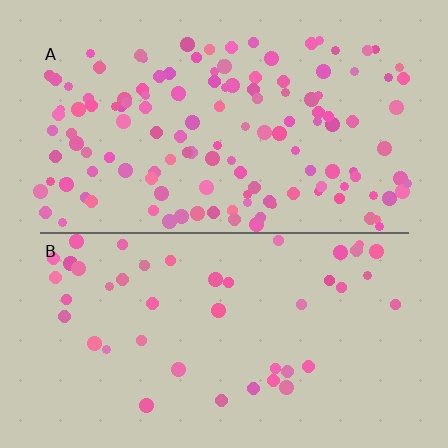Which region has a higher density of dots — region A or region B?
A (the top).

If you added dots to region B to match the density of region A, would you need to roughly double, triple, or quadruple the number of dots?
Approximately triple.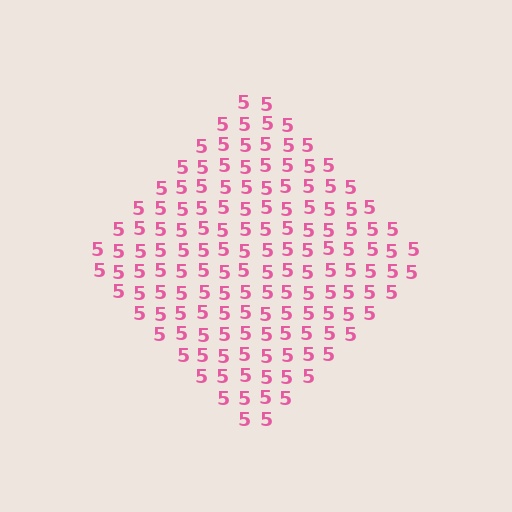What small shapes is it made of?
It is made of small digit 5's.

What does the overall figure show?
The overall figure shows a diamond.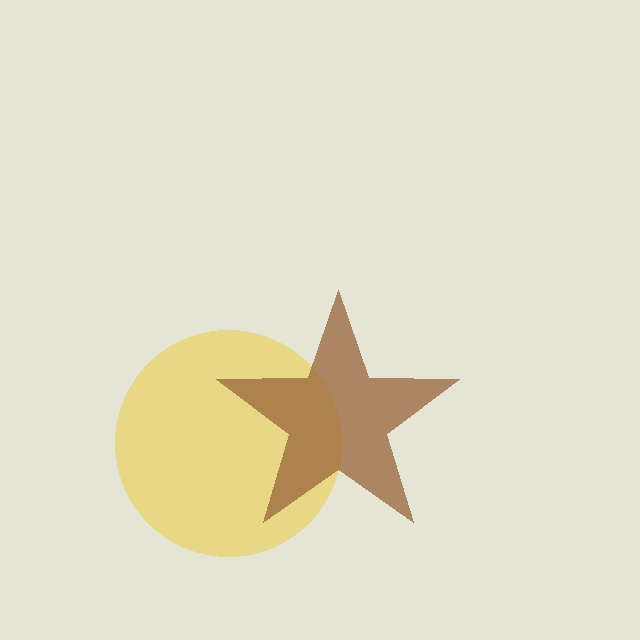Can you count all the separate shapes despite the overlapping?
Yes, there are 2 separate shapes.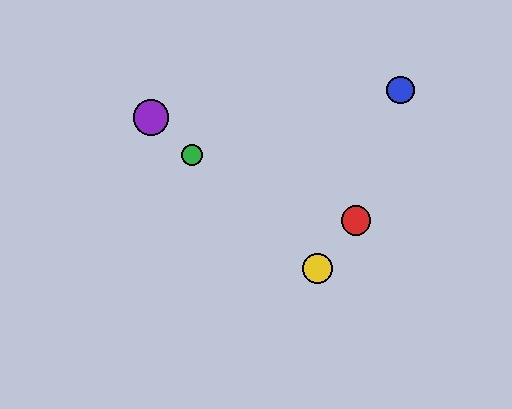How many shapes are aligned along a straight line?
3 shapes (the green circle, the yellow circle, the purple circle) are aligned along a straight line.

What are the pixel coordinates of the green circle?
The green circle is at (192, 155).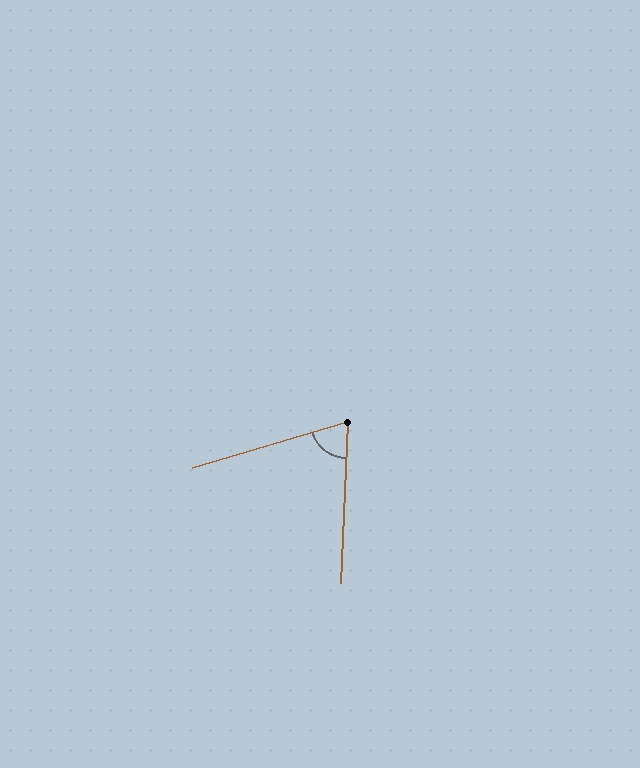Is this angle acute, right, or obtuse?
It is acute.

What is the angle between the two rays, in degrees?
Approximately 71 degrees.